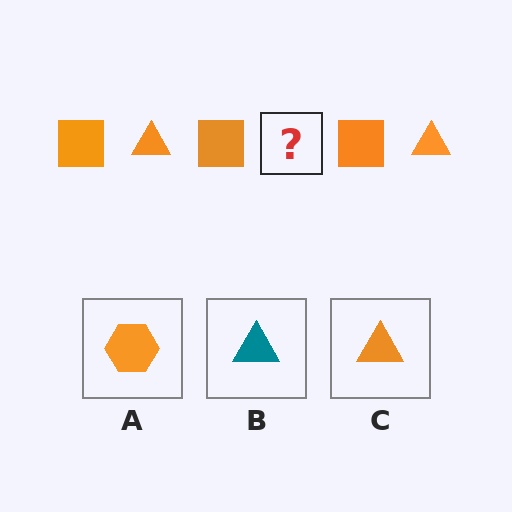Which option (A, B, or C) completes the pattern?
C.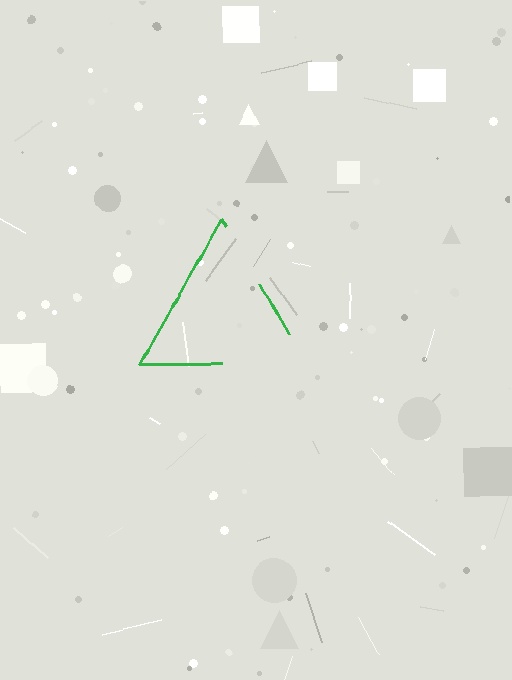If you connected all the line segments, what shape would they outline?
They would outline a triangle.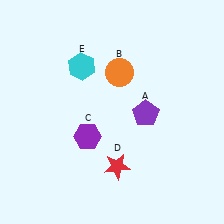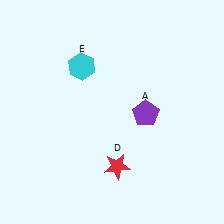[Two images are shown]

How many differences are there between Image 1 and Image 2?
There are 2 differences between the two images.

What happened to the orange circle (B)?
The orange circle (B) was removed in Image 2. It was in the top-right area of Image 1.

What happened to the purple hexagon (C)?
The purple hexagon (C) was removed in Image 2. It was in the bottom-left area of Image 1.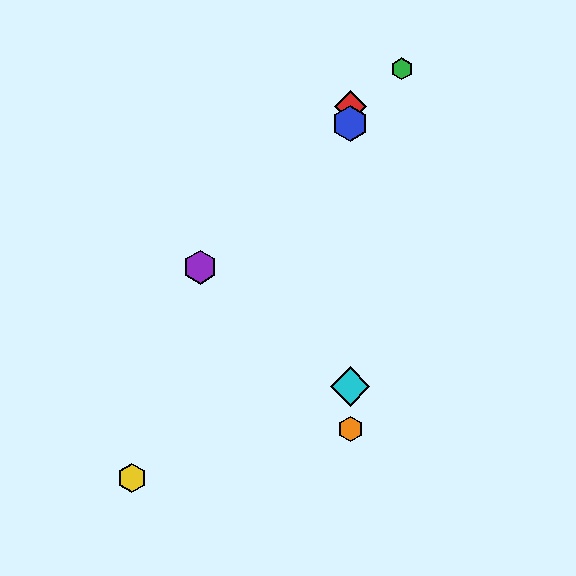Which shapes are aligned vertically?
The red diamond, the blue hexagon, the orange hexagon, the cyan diamond are aligned vertically.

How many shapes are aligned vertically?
4 shapes (the red diamond, the blue hexagon, the orange hexagon, the cyan diamond) are aligned vertically.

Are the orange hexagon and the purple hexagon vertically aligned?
No, the orange hexagon is at x≈350 and the purple hexagon is at x≈200.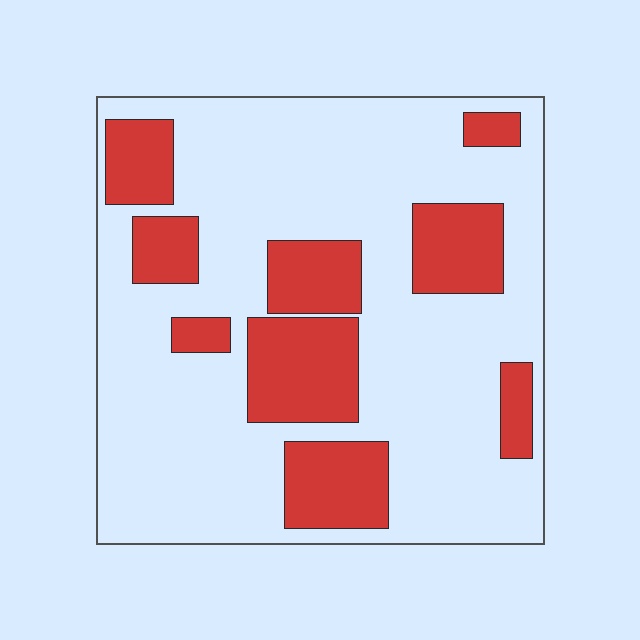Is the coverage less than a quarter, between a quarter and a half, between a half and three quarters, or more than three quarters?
Between a quarter and a half.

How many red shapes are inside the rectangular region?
9.